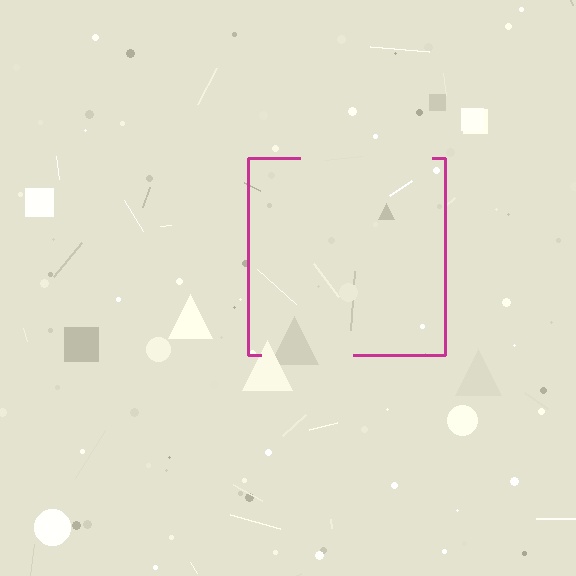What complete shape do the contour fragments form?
The contour fragments form a square.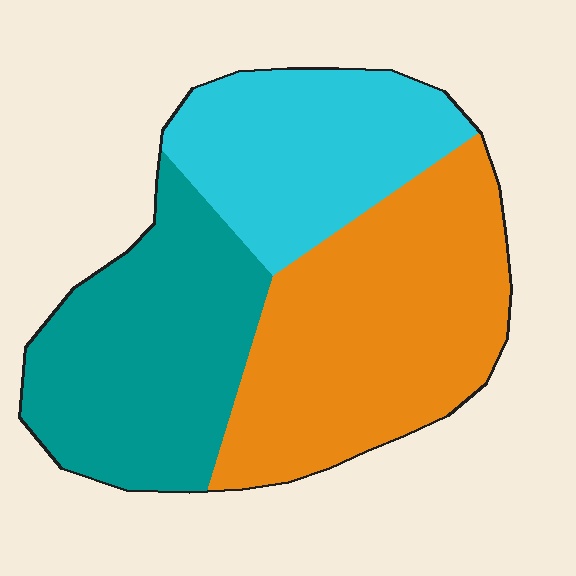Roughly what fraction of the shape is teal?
Teal covers around 35% of the shape.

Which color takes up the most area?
Orange, at roughly 40%.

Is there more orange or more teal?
Orange.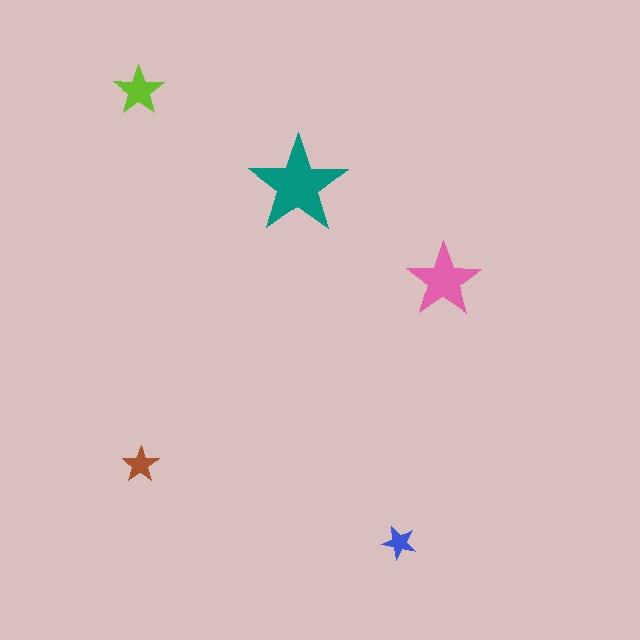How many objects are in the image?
There are 5 objects in the image.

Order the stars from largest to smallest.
the teal one, the pink one, the lime one, the brown one, the blue one.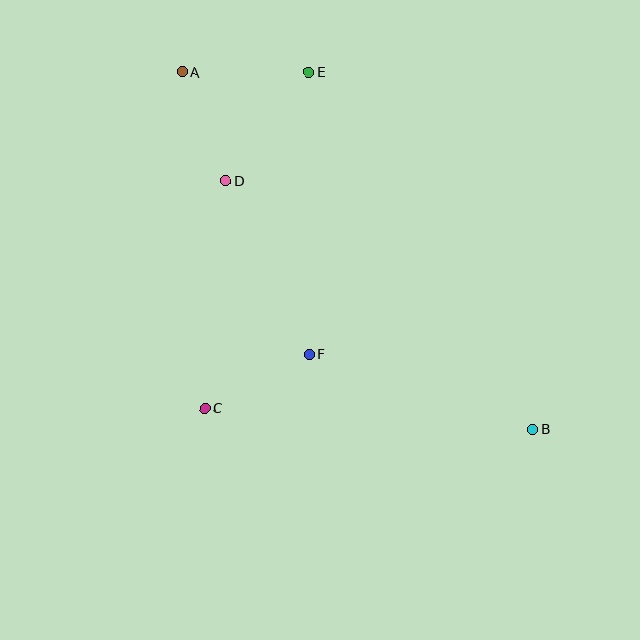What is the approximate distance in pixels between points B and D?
The distance between B and D is approximately 395 pixels.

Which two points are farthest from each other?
Points A and B are farthest from each other.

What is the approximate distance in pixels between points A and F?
The distance between A and F is approximately 310 pixels.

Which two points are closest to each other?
Points A and D are closest to each other.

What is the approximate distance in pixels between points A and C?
The distance between A and C is approximately 337 pixels.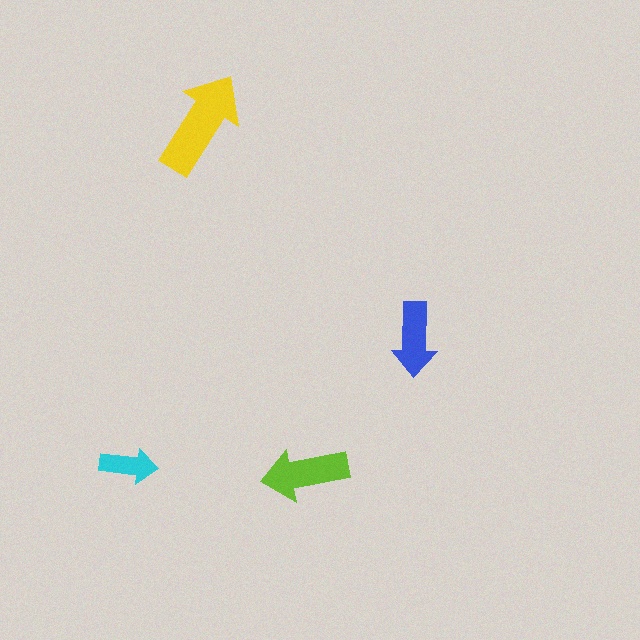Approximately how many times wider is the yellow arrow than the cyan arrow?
About 2 times wider.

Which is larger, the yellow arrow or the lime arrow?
The yellow one.